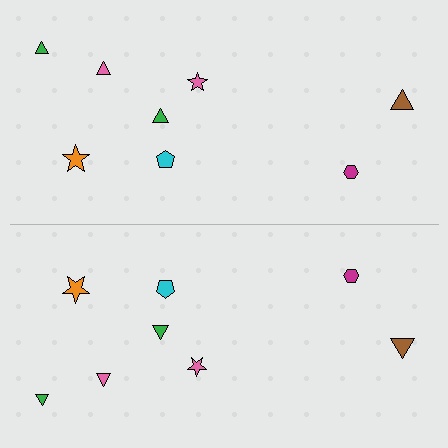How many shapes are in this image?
There are 16 shapes in this image.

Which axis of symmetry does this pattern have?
The pattern has a horizontal axis of symmetry running through the center of the image.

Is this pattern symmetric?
Yes, this pattern has bilateral (reflection) symmetry.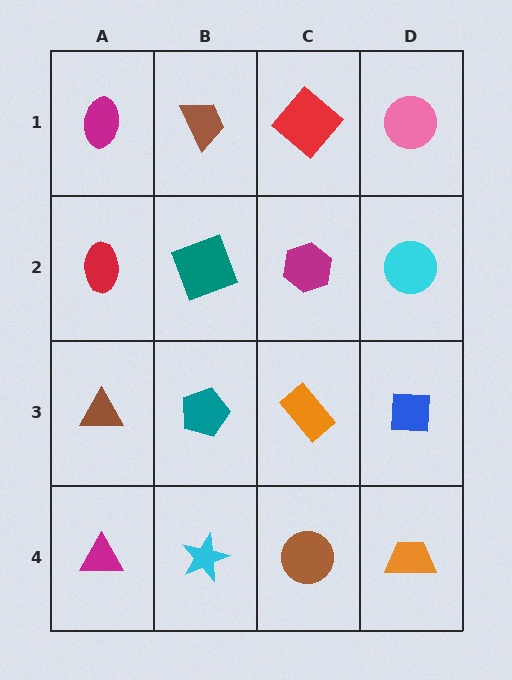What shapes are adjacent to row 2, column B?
A brown trapezoid (row 1, column B), a teal pentagon (row 3, column B), a red ellipse (row 2, column A), a magenta hexagon (row 2, column C).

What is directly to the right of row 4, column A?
A cyan star.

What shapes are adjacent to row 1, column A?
A red ellipse (row 2, column A), a brown trapezoid (row 1, column B).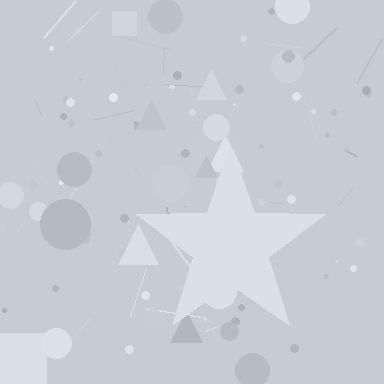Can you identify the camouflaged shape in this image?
The camouflaged shape is a star.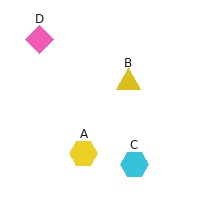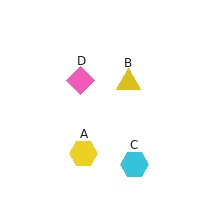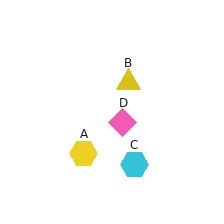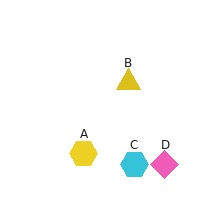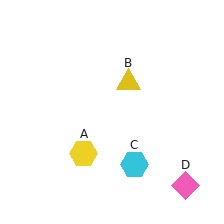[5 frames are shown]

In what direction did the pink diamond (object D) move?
The pink diamond (object D) moved down and to the right.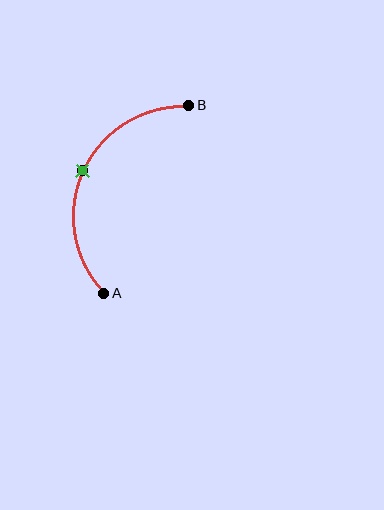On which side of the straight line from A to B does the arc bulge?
The arc bulges to the left of the straight line connecting A and B.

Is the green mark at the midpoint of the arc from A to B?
Yes. The green mark lies on the arc at equal arc-length from both A and B — it is the arc midpoint.